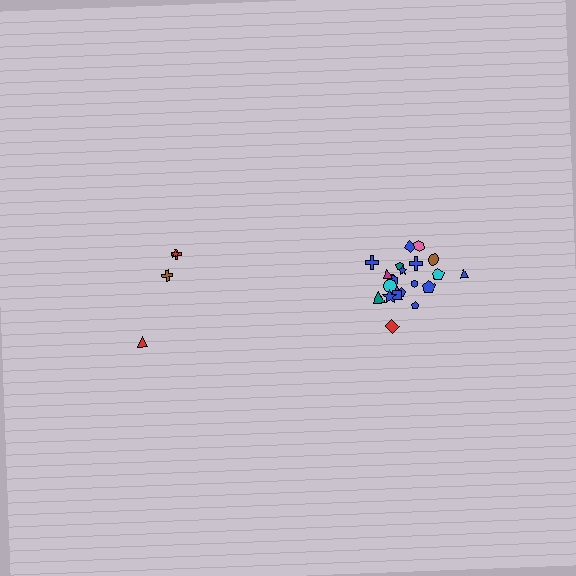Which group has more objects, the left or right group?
The right group.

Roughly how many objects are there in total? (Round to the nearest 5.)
Roughly 25 objects in total.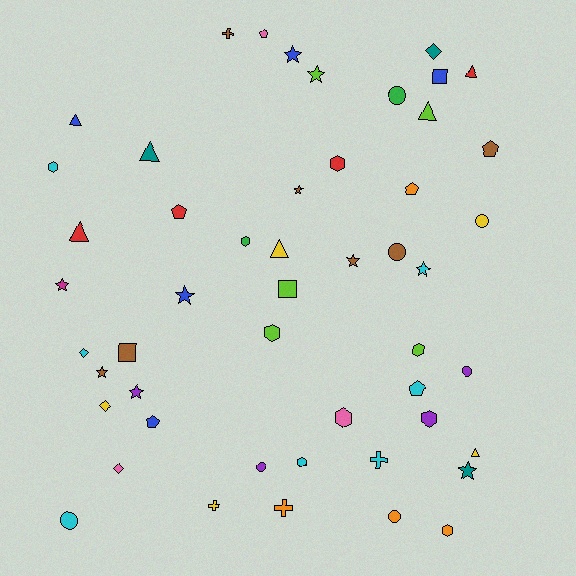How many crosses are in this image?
There are 4 crosses.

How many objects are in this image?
There are 50 objects.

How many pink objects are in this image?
There are 3 pink objects.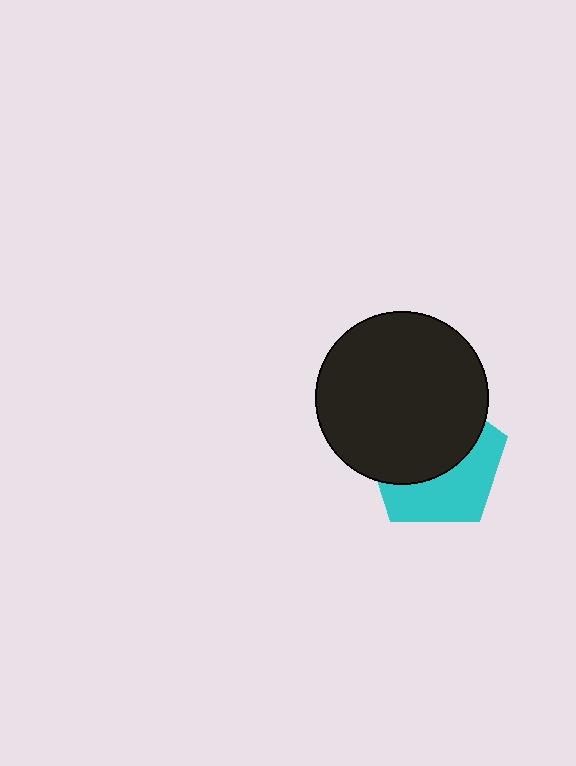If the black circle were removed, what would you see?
You would see the complete cyan pentagon.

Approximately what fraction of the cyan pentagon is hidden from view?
Roughly 56% of the cyan pentagon is hidden behind the black circle.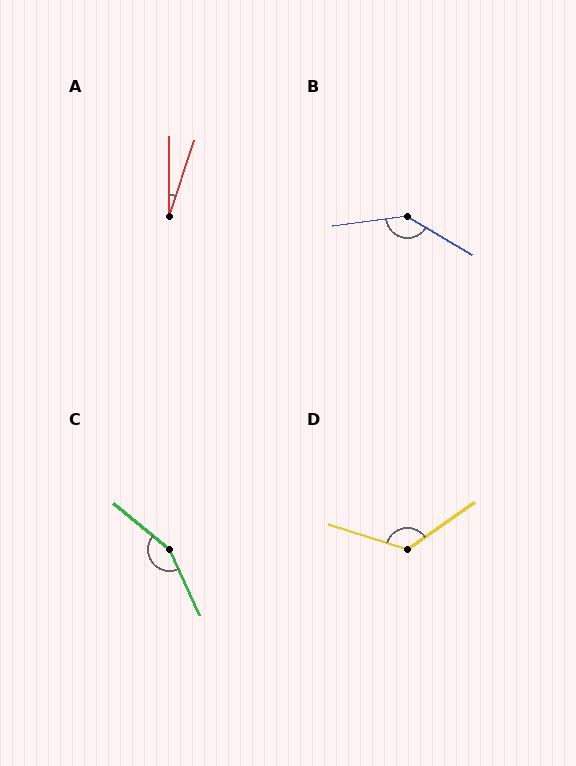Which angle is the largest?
C, at approximately 155 degrees.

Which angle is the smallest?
A, at approximately 18 degrees.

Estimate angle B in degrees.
Approximately 141 degrees.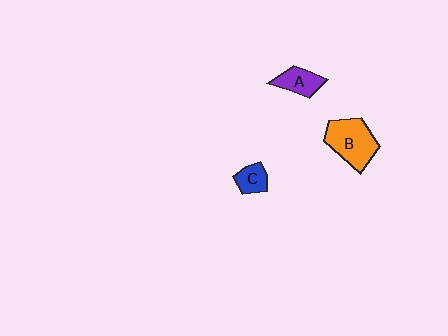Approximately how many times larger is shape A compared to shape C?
Approximately 1.3 times.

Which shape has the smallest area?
Shape C (blue).